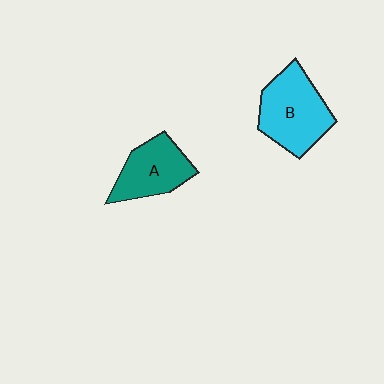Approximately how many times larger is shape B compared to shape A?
Approximately 1.3 times.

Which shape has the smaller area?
Shape A (teal).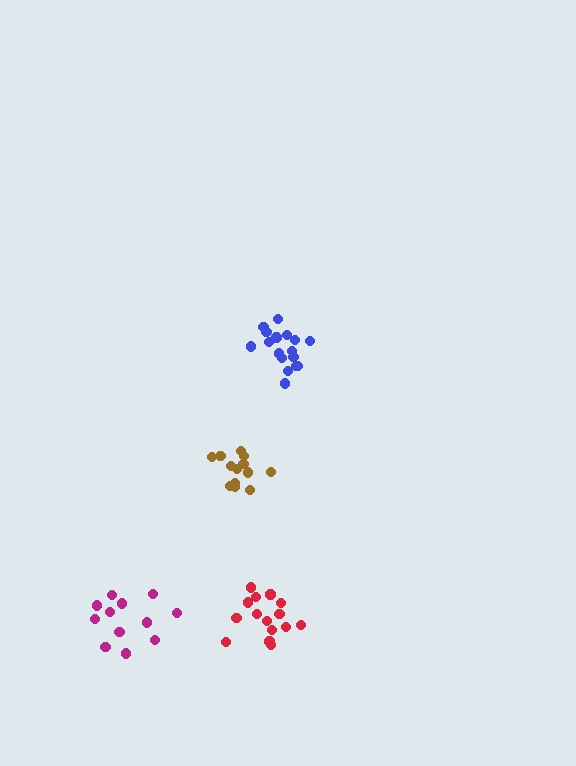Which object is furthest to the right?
The blue cluster is rightmost.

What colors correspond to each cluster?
The clusters are colored: blue, brown, magenta, red.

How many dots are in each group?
Group 1: 17 dots, Group 2: 13 dots, Group 3: 12 dots, Group 4: 15 dots (57 total).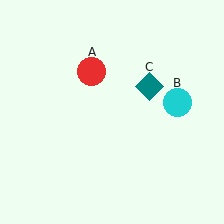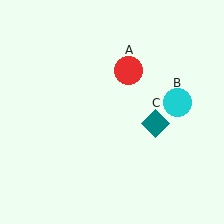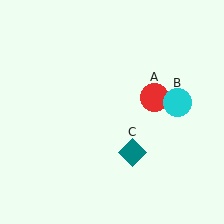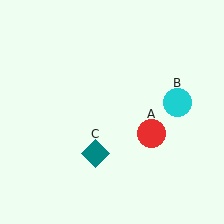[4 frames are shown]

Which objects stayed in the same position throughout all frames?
Cyan circle (object B) remained stationary.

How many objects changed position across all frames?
2 objects changed position: red circle (object A), teal diamond (object C).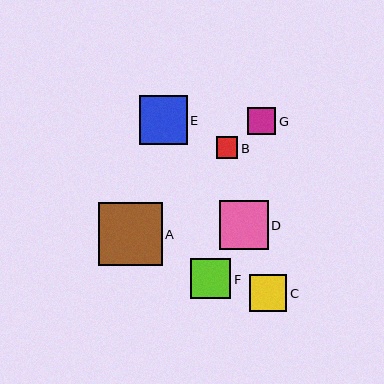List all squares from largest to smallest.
From largest to smallest: A, E, D, F, C, G, B.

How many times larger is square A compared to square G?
Square A is approximately 2.3 times the size of square G.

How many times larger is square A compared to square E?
Square A is approximately 1.3 times the size of square E.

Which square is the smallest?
Square B is the smallest with a size of approximately 21 pixels.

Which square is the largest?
Square A is the largest with a size of approximately 63 pixels.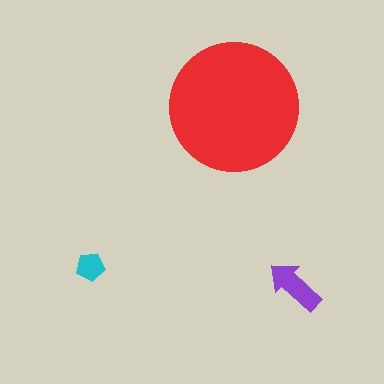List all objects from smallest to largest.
The cyan pentagon, the purple arrow, the red circle.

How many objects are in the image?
There are 3 objects in the image.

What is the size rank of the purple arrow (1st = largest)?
2nd.